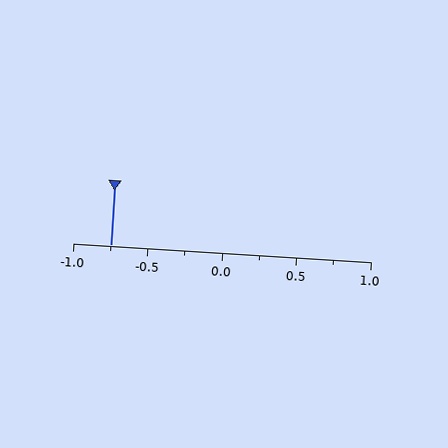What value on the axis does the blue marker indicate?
The marker indicates approximately -0.75.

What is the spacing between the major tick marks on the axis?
The major ticks are spaced 0.5 apart.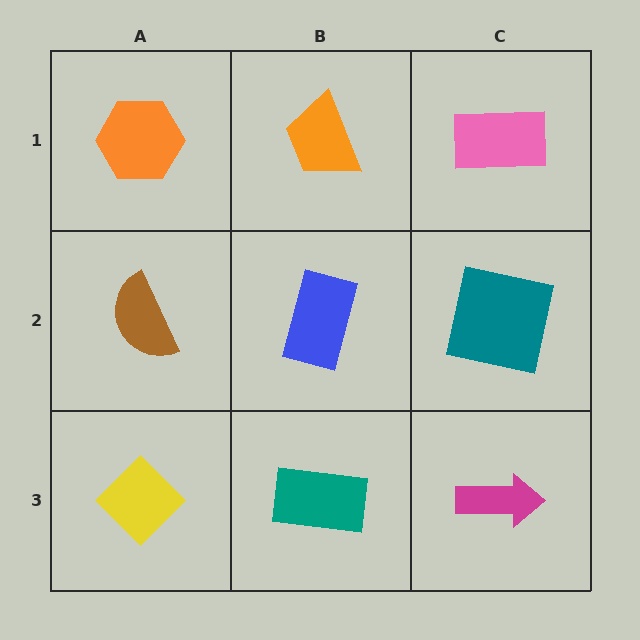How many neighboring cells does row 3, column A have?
2.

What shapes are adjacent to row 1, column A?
A brown semicircle (row 2, column A), an orange trapezoid (row 1, column B).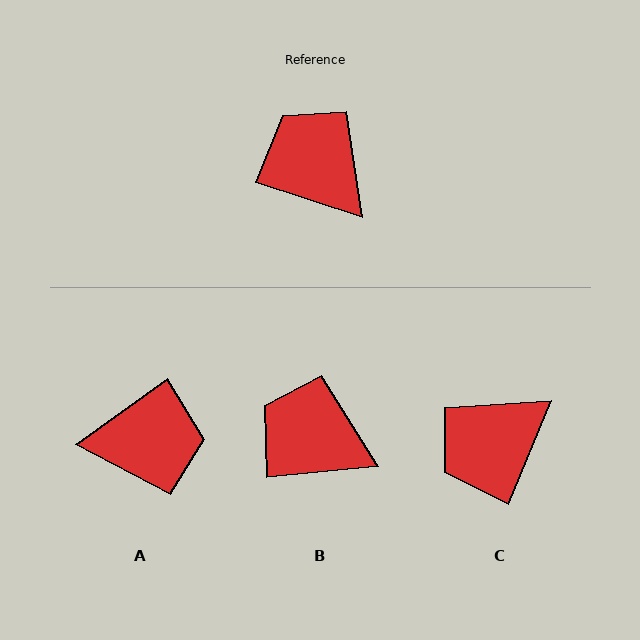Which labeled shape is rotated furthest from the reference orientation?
A, about 126 degrees away.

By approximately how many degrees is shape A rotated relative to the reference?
Approximately 126 degrees clockwise.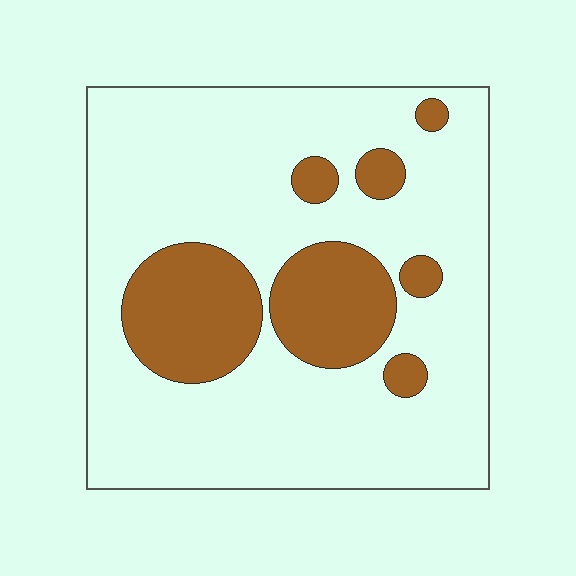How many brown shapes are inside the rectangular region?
7.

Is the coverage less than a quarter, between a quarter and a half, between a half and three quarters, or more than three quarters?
Less than a quarter.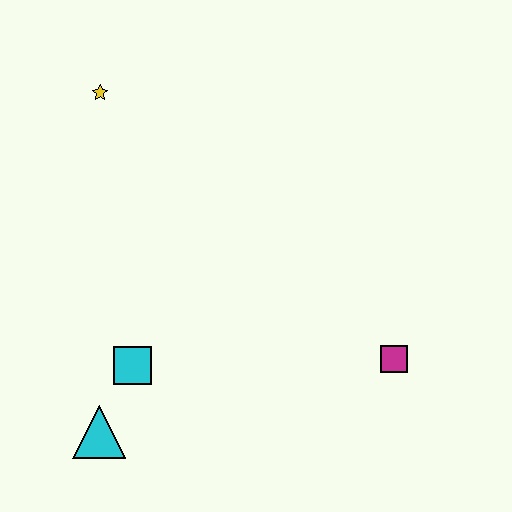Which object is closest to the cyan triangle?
The cyan square is closest to the cyan triangle.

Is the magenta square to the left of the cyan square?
No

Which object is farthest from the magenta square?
The yellow star is farthest from the magenta square.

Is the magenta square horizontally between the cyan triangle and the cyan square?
No